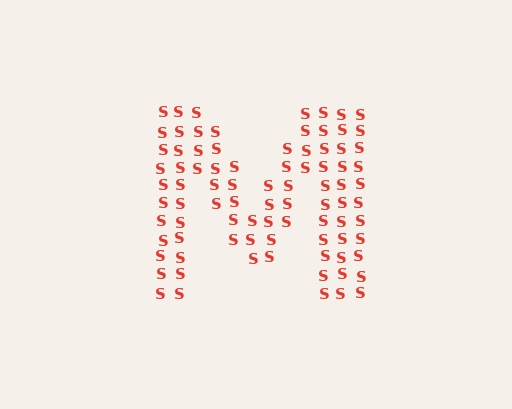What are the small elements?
The small elements are letter S's.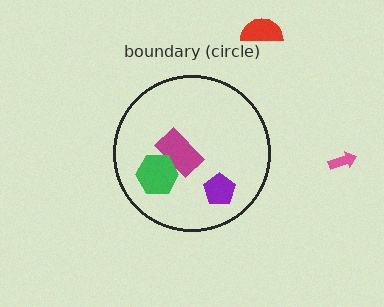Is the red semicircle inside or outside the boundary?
Outside.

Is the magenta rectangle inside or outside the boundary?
Inside.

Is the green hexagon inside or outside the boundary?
Inside.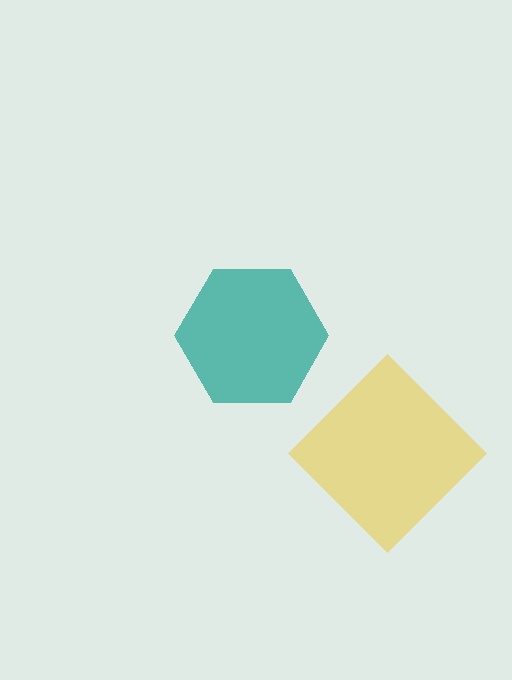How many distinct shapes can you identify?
There are 2 distinct shapes: a yellow diamond, a teal hexagon.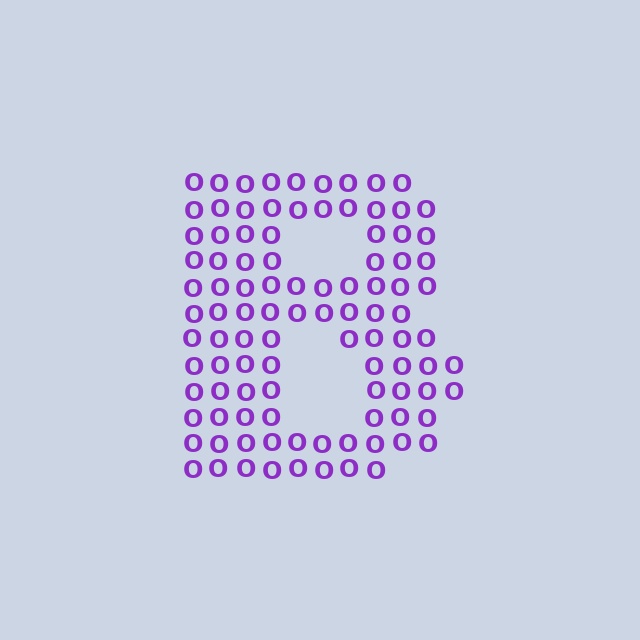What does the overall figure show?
The overall figure shows the letter B.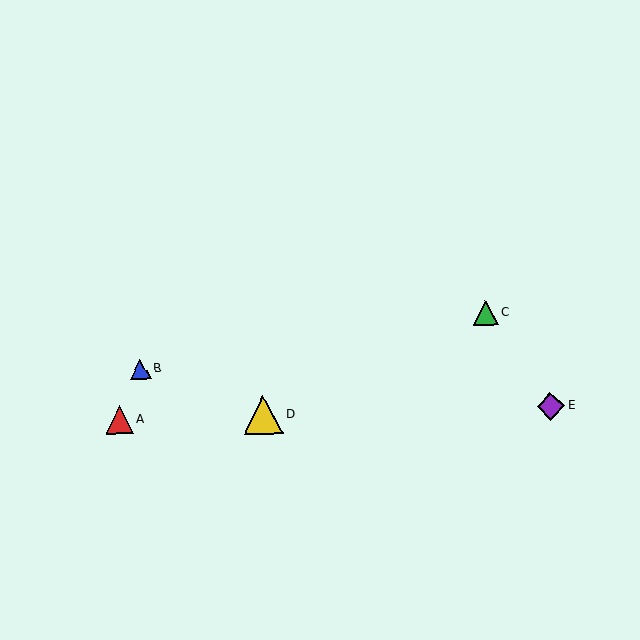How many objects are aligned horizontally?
3 objects (A, D, E) are aligned horizontally.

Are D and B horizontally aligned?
No, D is at y≈415 and B is at y≈369.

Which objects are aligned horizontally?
Objects A, D, E are aligned horizontally.